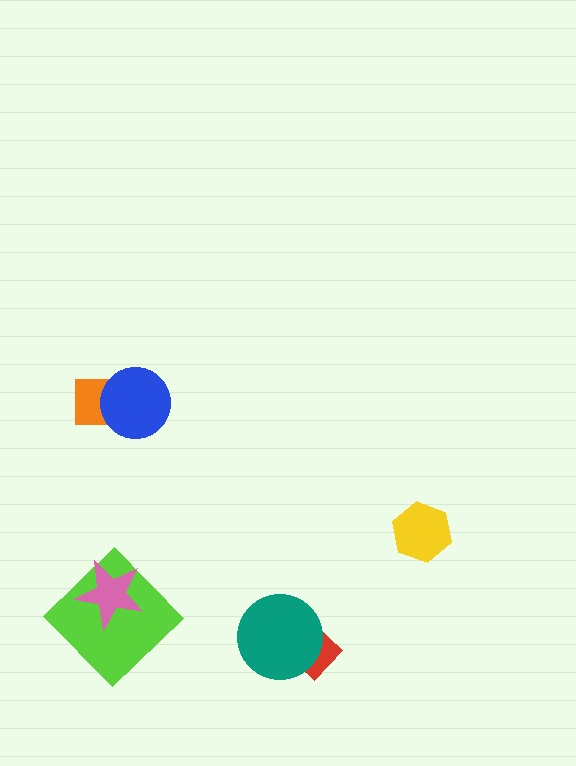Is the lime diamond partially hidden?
Yes, it is partially covered by another shape.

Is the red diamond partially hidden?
Yes, it is partially covered by another shape.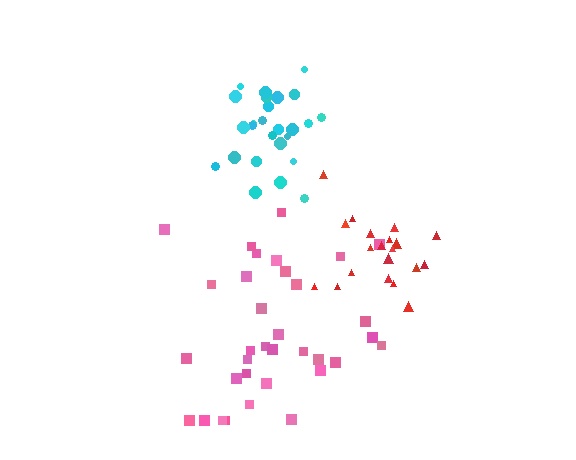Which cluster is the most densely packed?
Cyan.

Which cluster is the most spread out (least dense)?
Red.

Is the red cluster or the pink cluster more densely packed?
Pink.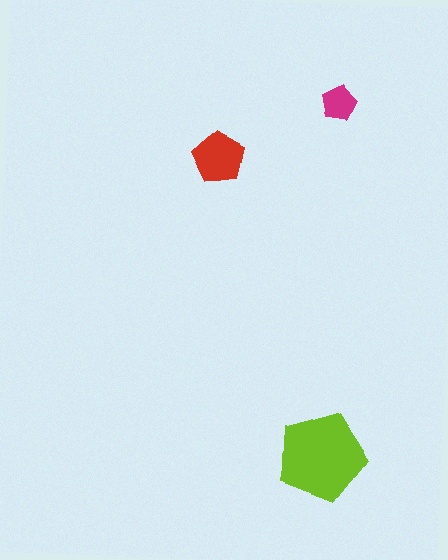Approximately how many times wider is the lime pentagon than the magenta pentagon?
About 2.5 times wider.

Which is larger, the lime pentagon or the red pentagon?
The lime one.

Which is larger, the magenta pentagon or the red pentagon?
The red one.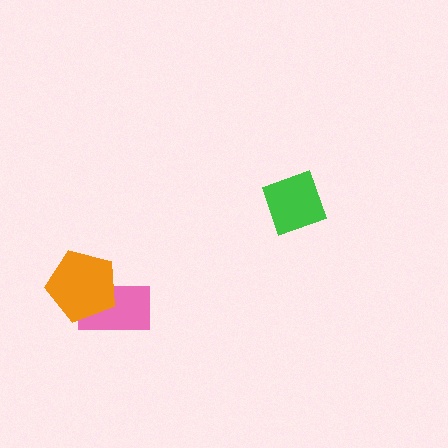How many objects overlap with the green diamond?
0 objects overlap with the green diamond.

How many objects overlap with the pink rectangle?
1 object overlaps with the pink rectangle.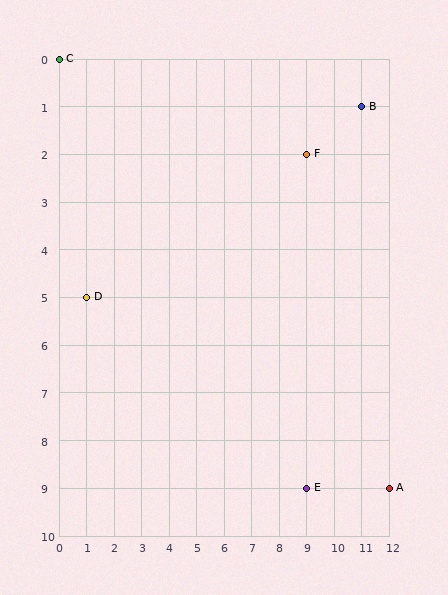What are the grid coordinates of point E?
Point E is at grid coordinates (9, 9).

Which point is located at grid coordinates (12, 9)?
Point A is at (12, 9).